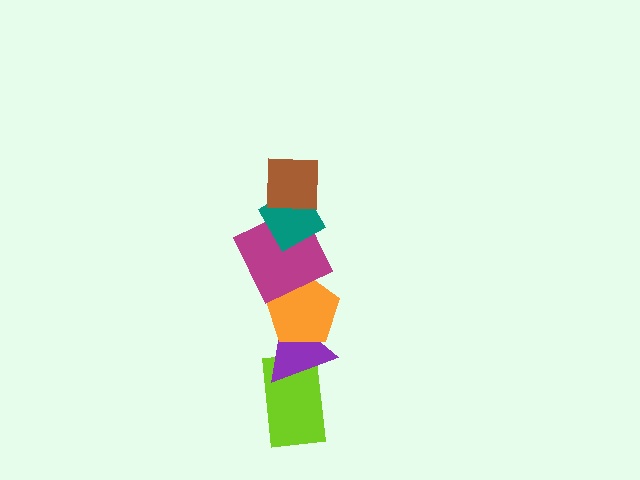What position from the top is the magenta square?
The magenta square is 3rd from the top.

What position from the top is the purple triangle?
The purple triangle is 5th from the top.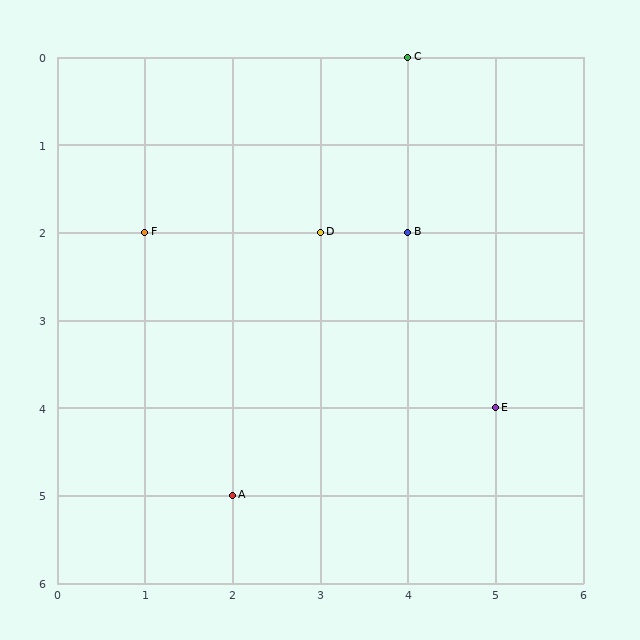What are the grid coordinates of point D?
Point D is at grid coordinates (3, 2).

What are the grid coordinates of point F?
Point F is at grid coordinates (1, 2).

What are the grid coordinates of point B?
Point B is at grid coordinates (4, 2).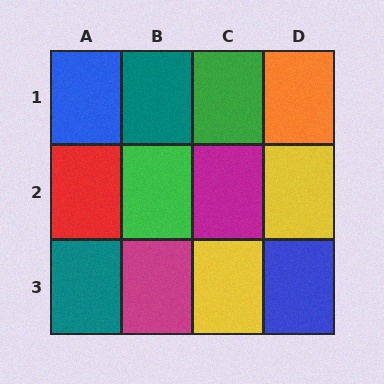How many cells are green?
2 cells are green.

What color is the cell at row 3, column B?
Magenta.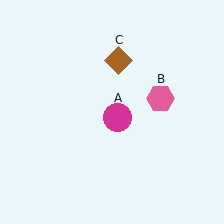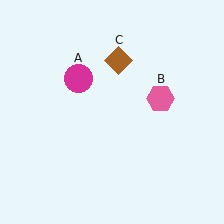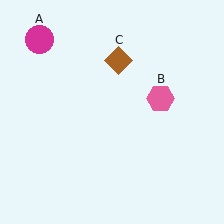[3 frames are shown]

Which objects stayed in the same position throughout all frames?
Pink hexagon (object B) and brown diamond (object C) remained stationary.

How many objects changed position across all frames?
1 object changed position: magenta circle (object A).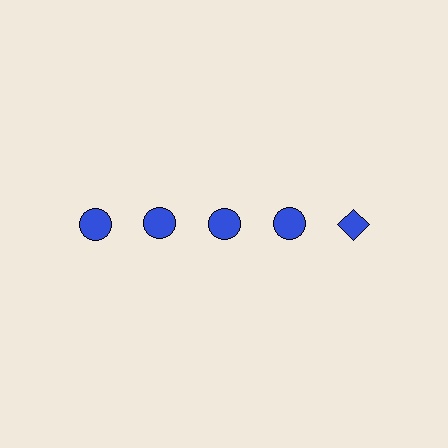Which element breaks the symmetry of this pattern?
The blue diamond in the top row, rightmost column breaks the symmetry. All other shapes are blue circles.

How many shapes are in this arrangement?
There are 5 shapes arranged in a grid pattern.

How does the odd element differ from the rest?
It has a different shape: diamond instead of circle.